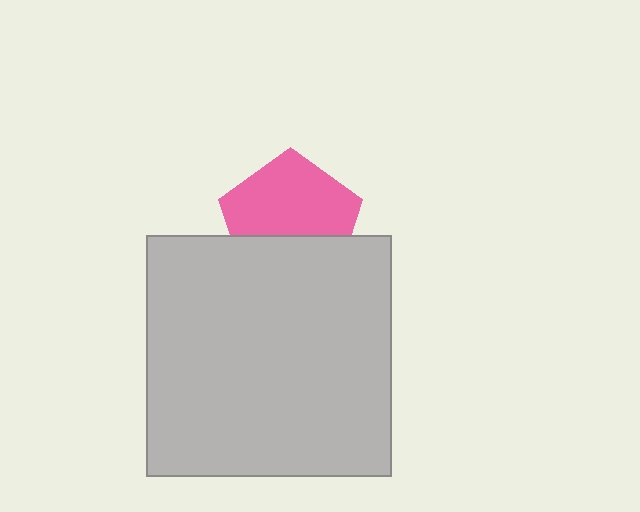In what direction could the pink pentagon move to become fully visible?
The pink pentagon could move up. That would shift it out from behind the light gray rectangle entirely.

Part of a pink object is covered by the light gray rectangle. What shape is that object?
It is a pentagon.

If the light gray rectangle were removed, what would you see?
You would see the complete pink pentagon.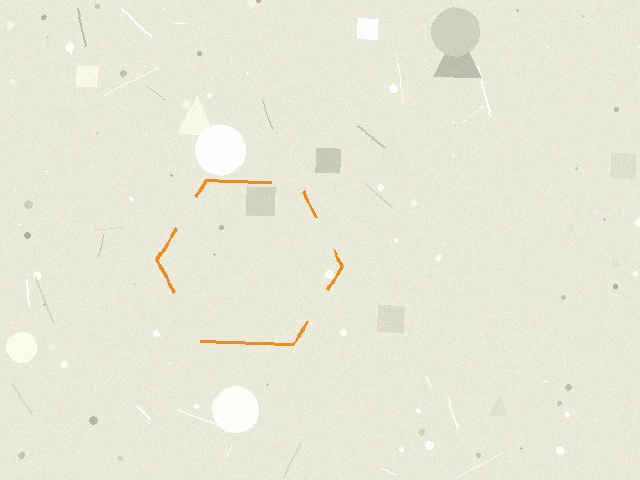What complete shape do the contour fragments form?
The contour fragments form a hexagon.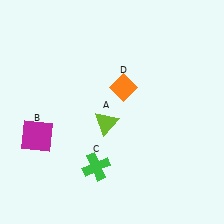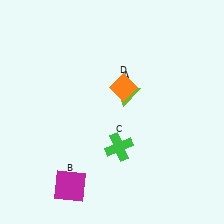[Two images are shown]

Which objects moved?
The objects that moved are: the lime triangle (A), the magenta square (B), the green cross (C).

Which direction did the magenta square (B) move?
The magenta square (B) moved down.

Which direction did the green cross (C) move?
The green cross (C) moved right.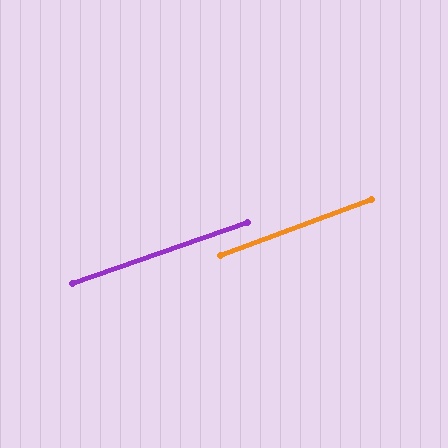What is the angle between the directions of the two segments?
Approximately 1 degree.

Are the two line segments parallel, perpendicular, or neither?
Parallel — their directions differ by only 1.4°.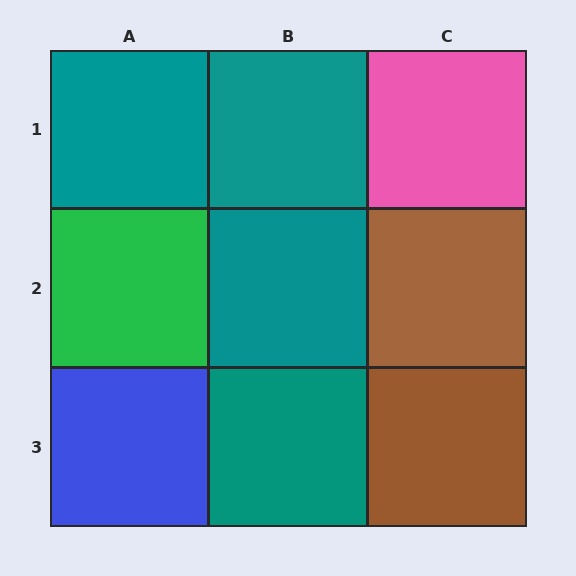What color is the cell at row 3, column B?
Teal.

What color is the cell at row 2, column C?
Brown.